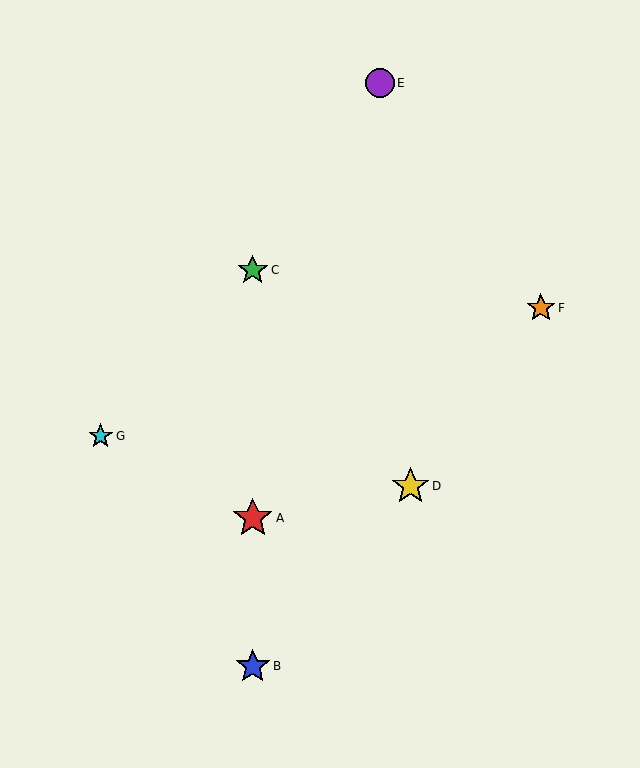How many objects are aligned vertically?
3 objects (A, B, C) are aligned vertically.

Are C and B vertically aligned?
Yes, both are at x≈253.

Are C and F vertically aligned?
No, C is at x≈253 and F is at x≈541.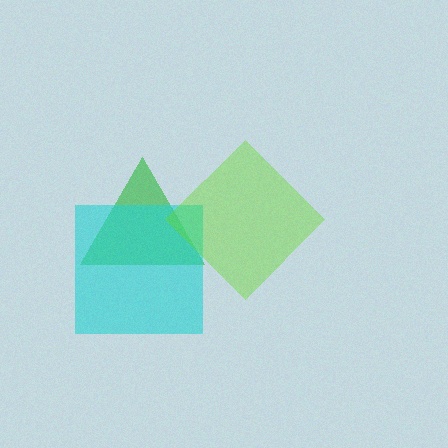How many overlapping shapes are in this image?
There are 3 overlapping shapes in the image.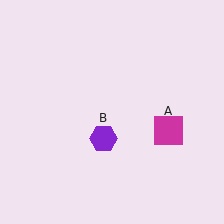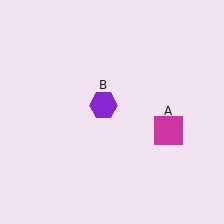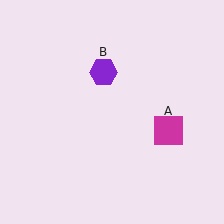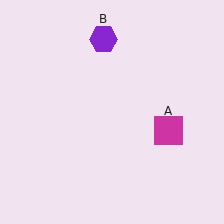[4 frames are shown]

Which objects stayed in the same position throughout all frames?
Magenta square (object A) remained stationary.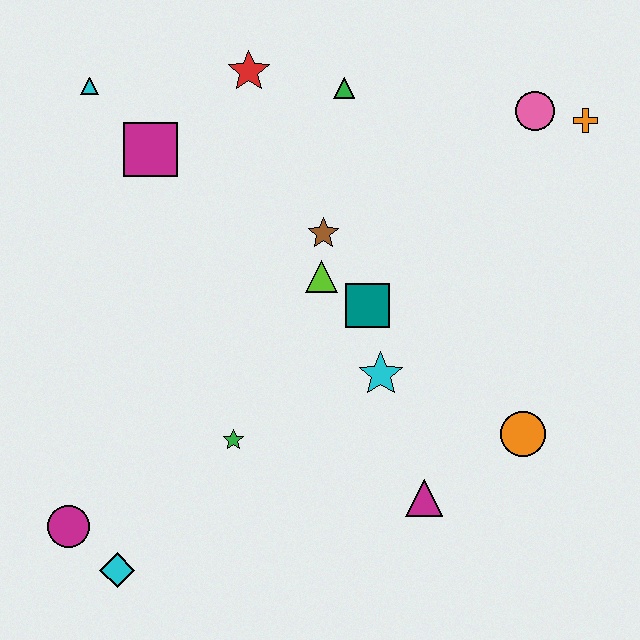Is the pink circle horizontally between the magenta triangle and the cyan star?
No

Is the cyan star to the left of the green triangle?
No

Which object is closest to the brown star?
The lime triangle is closest to the brown star.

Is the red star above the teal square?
Yes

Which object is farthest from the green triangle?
The cyan diamond is farthest from the green triangle.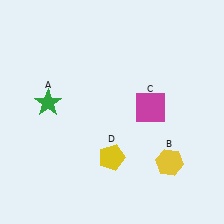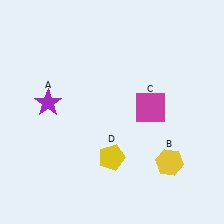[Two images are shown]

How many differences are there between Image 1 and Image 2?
There is 1 difference between the two images.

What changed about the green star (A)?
In Image 1, A is green. In Image 2, it changed to purple.